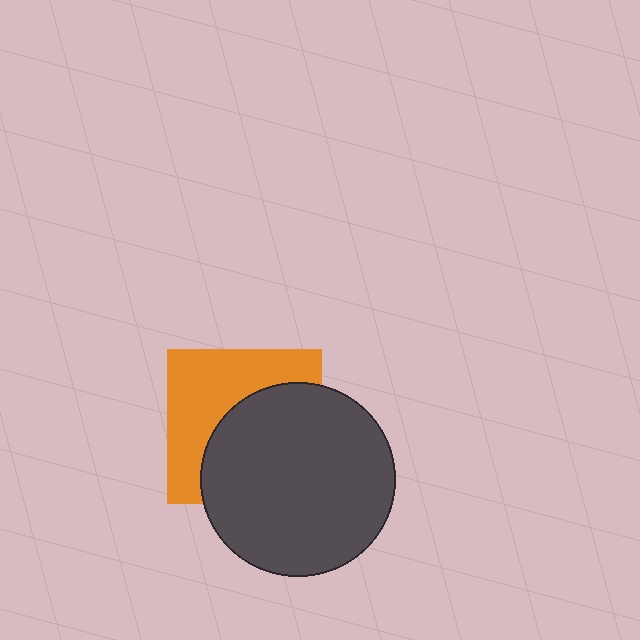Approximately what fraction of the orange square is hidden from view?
Roughly 53% of the orange square is hidden behind the dark gray circle.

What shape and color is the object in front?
The object in front is a dark gray circle.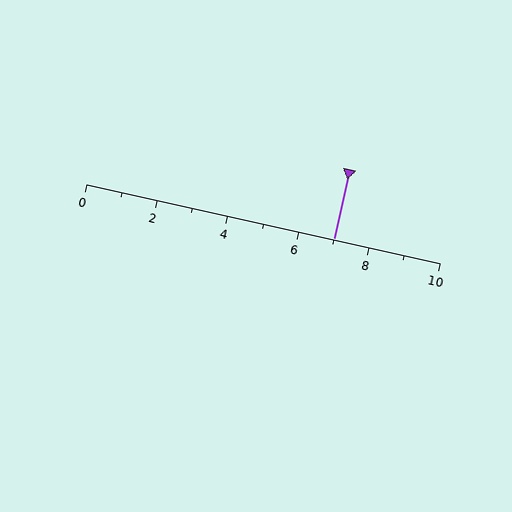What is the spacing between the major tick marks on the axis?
The major ticks are spaced 2 apart.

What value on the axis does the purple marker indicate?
The marker indicates approximately 7.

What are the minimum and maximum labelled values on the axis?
The axis runs from 0 to 10.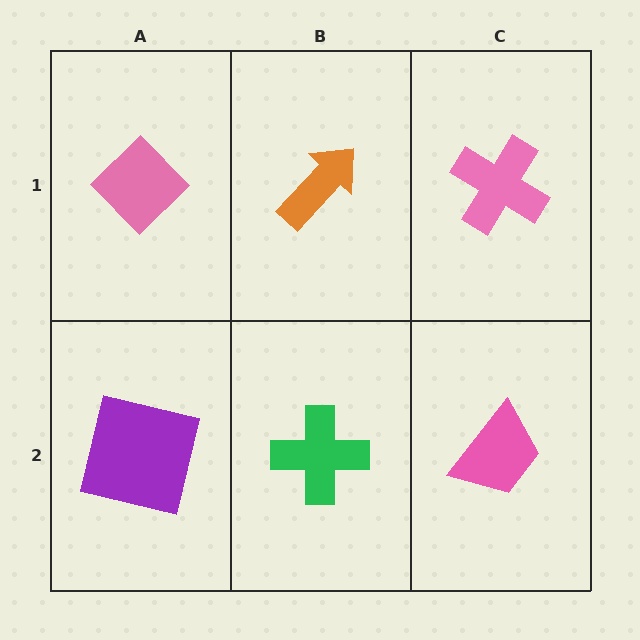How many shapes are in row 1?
3 shapes.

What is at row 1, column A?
A pink diamond.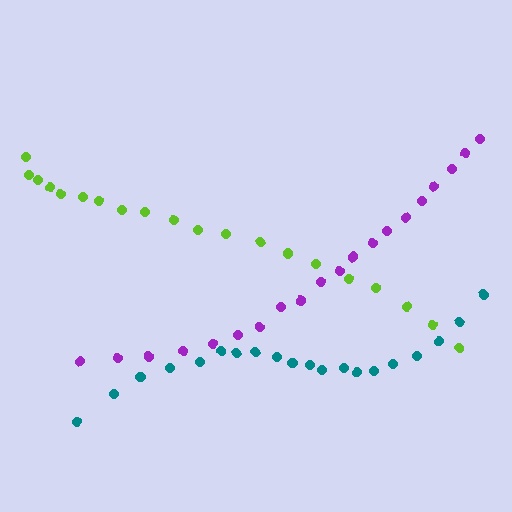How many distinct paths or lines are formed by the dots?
There are 3 distinct paths.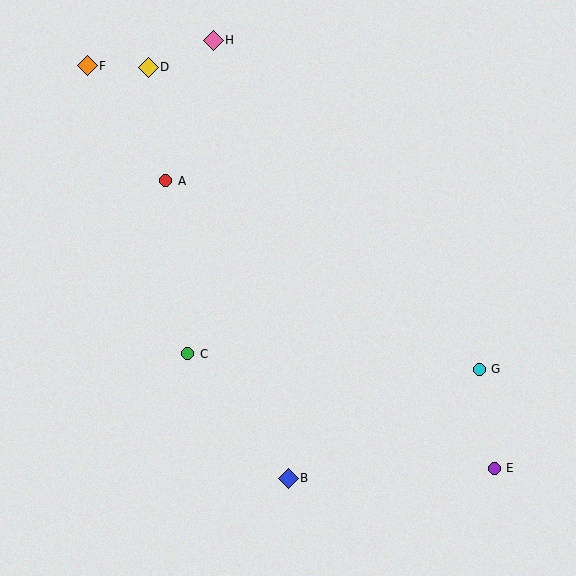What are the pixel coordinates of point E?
Point E is at (494, 468).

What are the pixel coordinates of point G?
Point G is at (479, 369).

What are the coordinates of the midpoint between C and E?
The midpoint between C and E is at (341, 411).